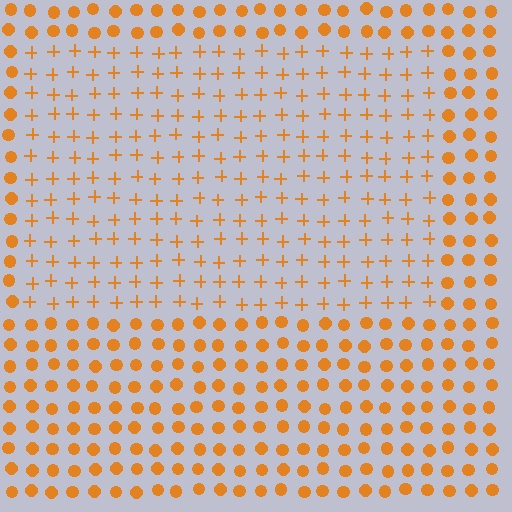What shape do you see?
I see a rectangle.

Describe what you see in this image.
The image is filled with small orange elements arranged in a uniform grid. A rectangle-shaped region contains plus signs, while the surrounding area contains circles. The boundary is defined purely by the change in element shape.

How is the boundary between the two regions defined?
The boundary is defined by a change in element shape: plus signs inside vs. circles outside. All elements share the same color and spacing.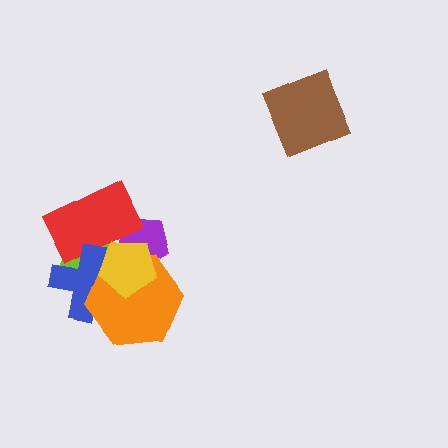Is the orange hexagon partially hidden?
Yes, it is partially covered by another shape.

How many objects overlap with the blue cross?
4 objects overlap with the blue cross.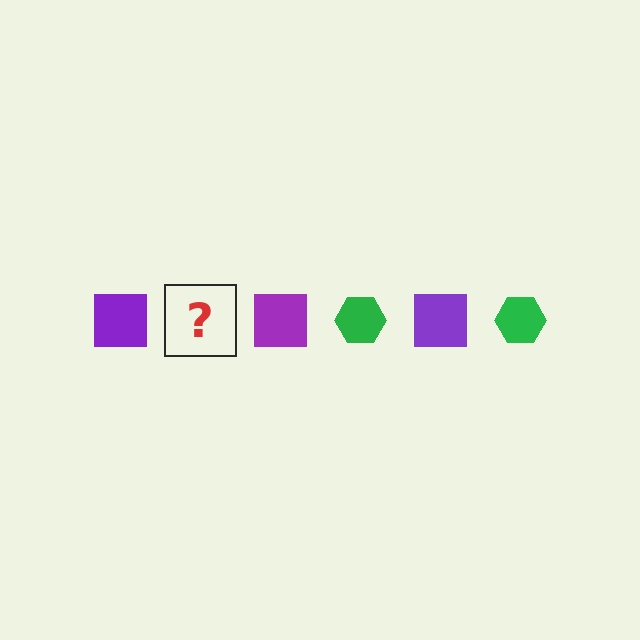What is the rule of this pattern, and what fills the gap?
The rule is that the pattern alternates between purple square and green hexagon. The gap should be filled with a green hexagon.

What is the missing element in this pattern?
The missing element is a green hexagon.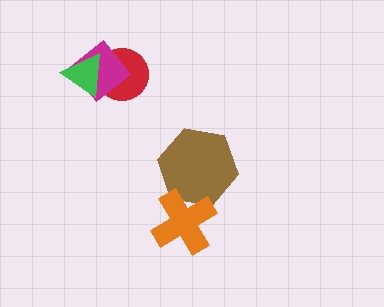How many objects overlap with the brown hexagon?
1 object overlaps with the brown hexagon.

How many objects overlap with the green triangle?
2 objects overlap with the green triangle.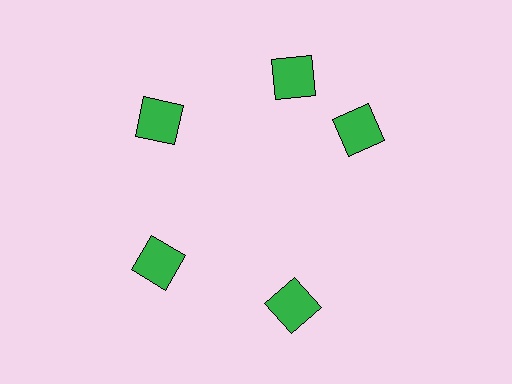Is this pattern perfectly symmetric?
No. The 5 green squares are arranged in a ring, but one element near the 3 o'clock position is rotated out of alignment along the ring, breaking the 5-fold rotational symmetry.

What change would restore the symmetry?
The symmetry would be restored by rotating it back into even spacing with its neighbors so that all 5 squares sit at equal angles and equal distance from the center.